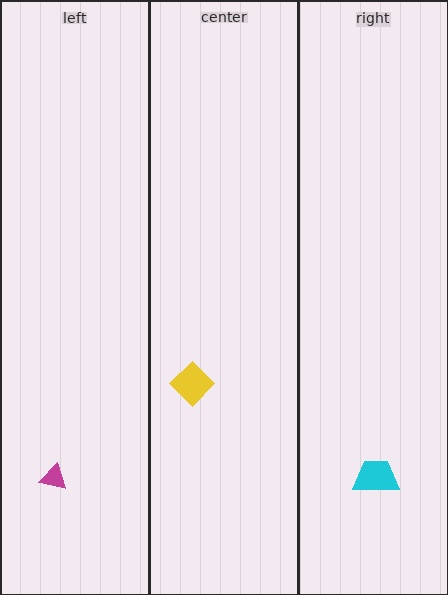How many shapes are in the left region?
1.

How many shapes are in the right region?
1.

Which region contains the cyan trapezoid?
The right region.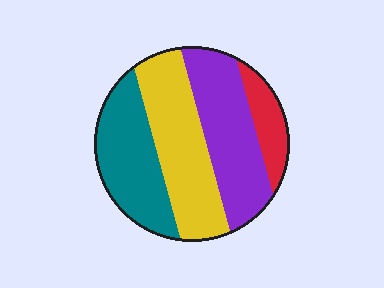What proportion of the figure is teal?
Teal takes up about one quarter (1/4) of the figure.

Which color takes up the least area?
Red, at roughly 10%.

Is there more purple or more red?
Purple.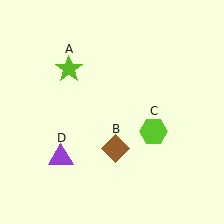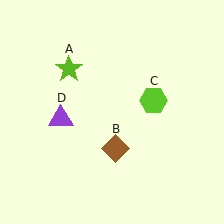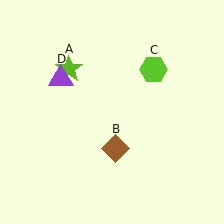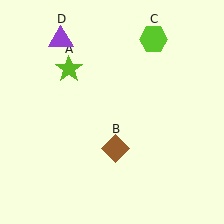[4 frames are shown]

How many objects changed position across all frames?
2 objects changed position: lime hexagon (object C), purple triangle (object D).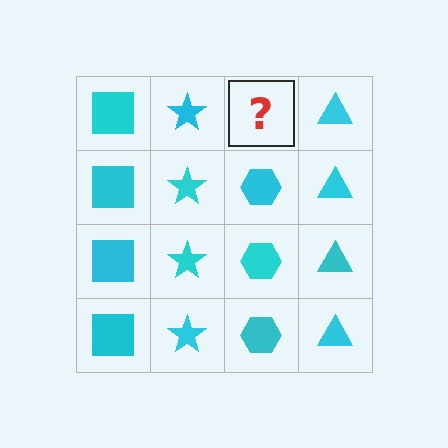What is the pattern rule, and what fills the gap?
The rule is that each column has a consistent shape. The gap should be filled with a cyan hexagon.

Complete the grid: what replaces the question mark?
The question mark should be replaced with a cyan hexagon.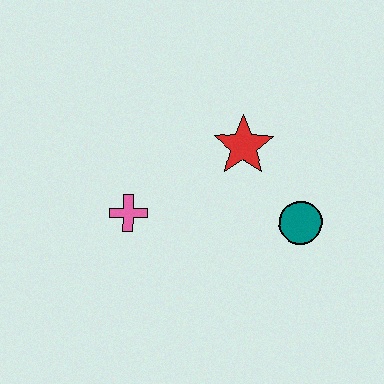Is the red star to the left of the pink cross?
No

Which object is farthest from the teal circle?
The pink cross is farthest from the teal circle.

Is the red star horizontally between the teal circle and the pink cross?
Yes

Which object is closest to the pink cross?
The red star is closest to the pink cross.